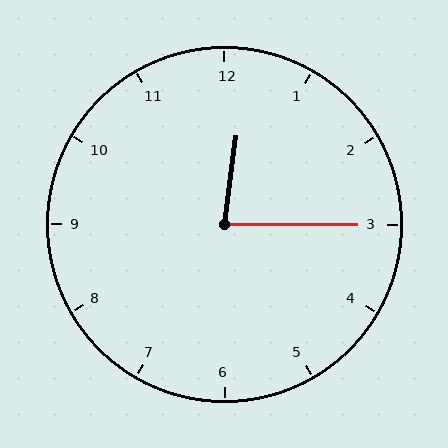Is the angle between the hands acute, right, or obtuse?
It is acute.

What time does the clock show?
12:15.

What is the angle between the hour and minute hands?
Approximately 82 degrees.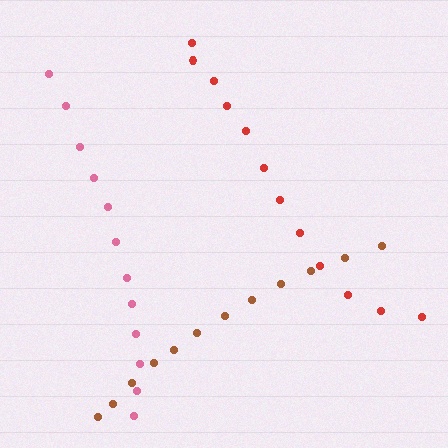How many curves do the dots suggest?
There are 3 distinct paths.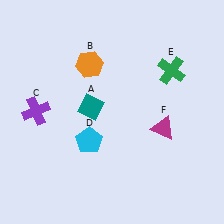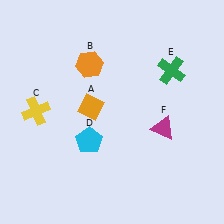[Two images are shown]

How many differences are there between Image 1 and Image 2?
There are 2 differences between the two images.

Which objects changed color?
A changed from teal to orange. C changed from purple to yellow.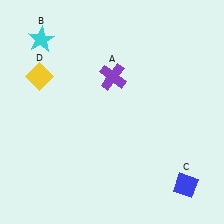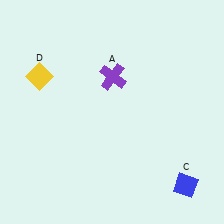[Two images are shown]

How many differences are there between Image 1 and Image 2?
There is 1 difference between the two images.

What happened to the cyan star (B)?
The cyan star (B) was removed in Image 2. It was in the top-left area of Image 1.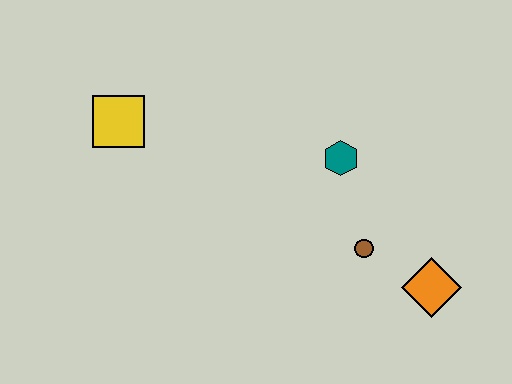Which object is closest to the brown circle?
The orange diamond is closest to the brown circle.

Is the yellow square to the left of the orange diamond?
Yes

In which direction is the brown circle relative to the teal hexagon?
The brown circle is below the teal hexagon.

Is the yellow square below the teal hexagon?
No